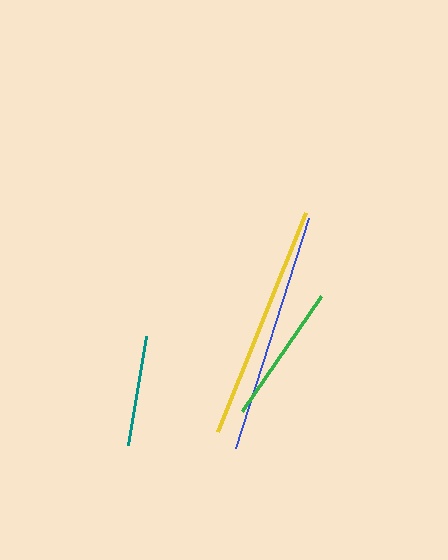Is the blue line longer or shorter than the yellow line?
The blue line is longer than the yellow line.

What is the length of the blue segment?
The blue segment is approximately 242 pixels long.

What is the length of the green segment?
The green segment is approximately 140 pixels long.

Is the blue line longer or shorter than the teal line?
The blue line is longer than the teal line.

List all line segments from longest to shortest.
From longest to shortest: blue, yellow, green, teal.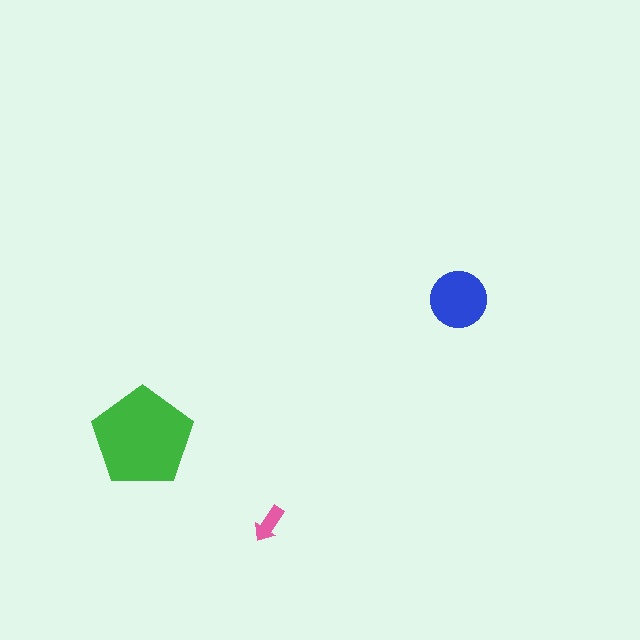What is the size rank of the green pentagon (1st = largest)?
1st.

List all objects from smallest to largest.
The pink arrow, the blue circle, the green pentagon.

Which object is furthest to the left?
The green pentagon is leftmost.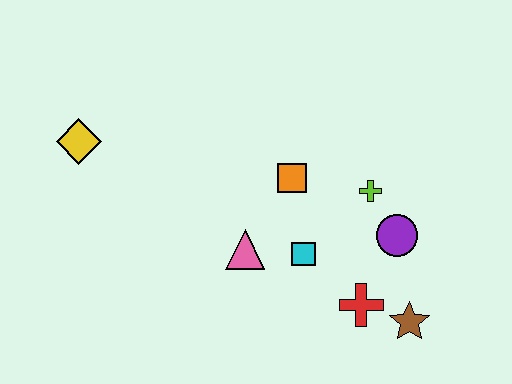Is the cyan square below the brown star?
No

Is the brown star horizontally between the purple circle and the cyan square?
No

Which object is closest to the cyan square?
The pink triangle is closest to the cyan square.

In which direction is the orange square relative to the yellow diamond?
The orange square is to the right of the yellow diamond.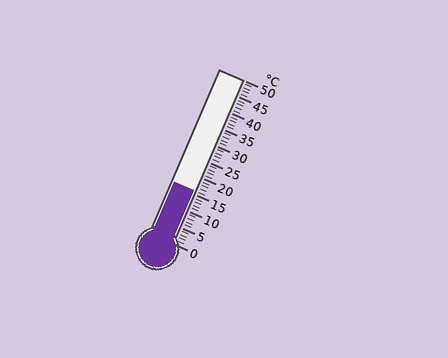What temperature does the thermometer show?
The thermometer shows approximately 16°C.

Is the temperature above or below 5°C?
The temperature is above 5°C.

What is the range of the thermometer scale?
The thermometer scale ranges from 0°C to 50°C.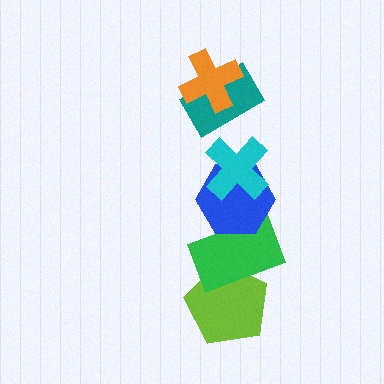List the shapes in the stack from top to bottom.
From top to bottom: the orange cross, the teal rectangle, the cyan cross, the blue hexagon, the green rectangle, the lime pentagon.